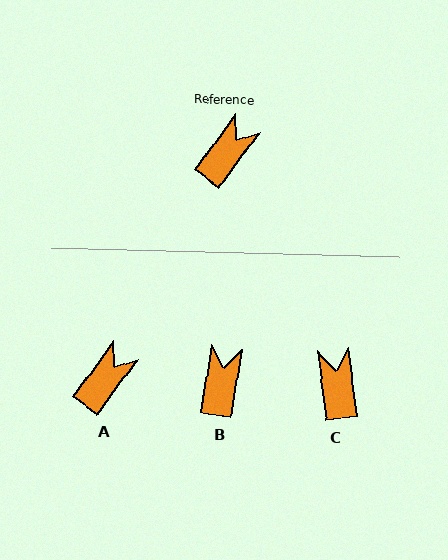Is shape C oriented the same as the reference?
No, it is off by about 43 degrees.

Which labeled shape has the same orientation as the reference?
A.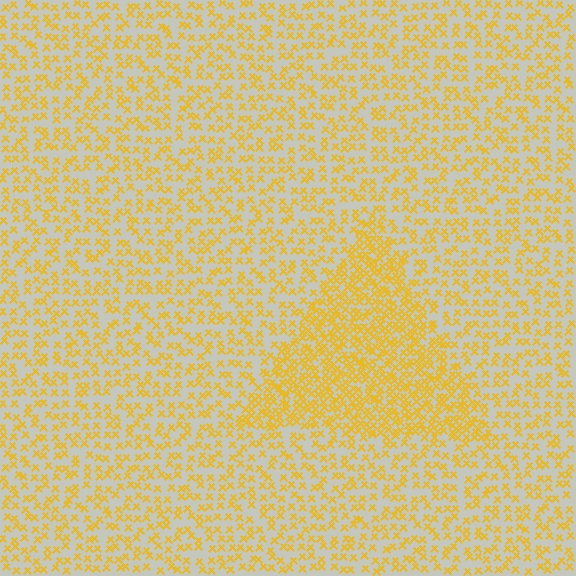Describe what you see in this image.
The image contains small yellow elements arranged at two different densities. A triangle-shaped region is visible where the elements are more densely packed than the surrounding area.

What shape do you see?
I see a triangle.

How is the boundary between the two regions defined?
The boundary is defined by a change in element density (approximately 2.1x ratio). All elements are the same color, size, and shape.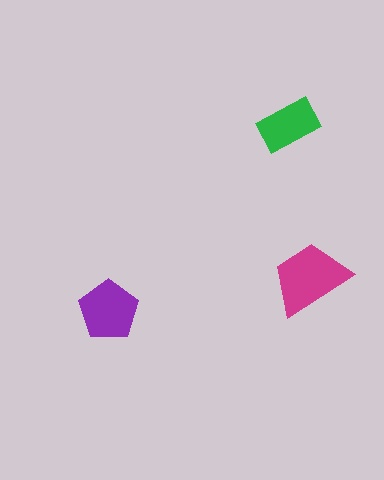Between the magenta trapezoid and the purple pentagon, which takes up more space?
The magenta trapezoid.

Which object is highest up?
The green rectangle is topmost.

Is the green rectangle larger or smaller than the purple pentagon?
Smaller.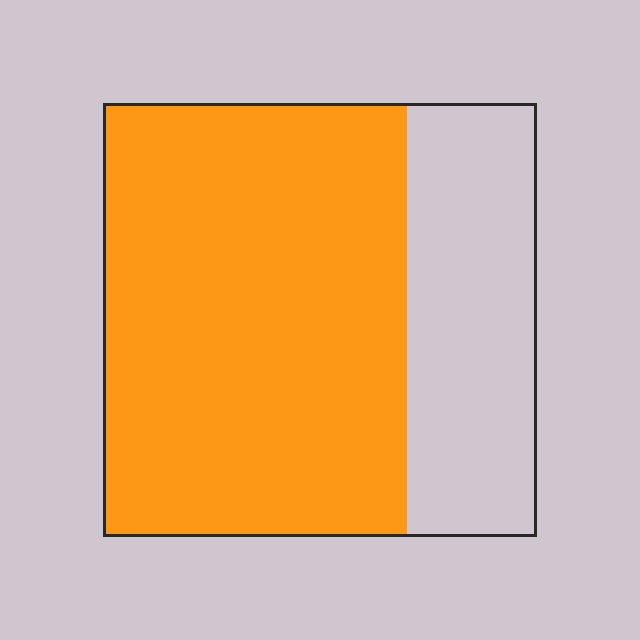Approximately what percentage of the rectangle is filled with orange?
Approximately 70%.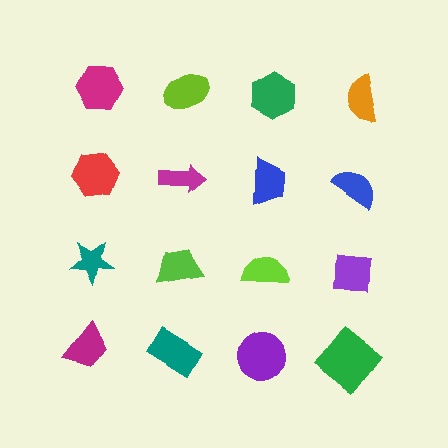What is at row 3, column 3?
A lime semicircle.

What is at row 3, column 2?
A lime trapezoid.